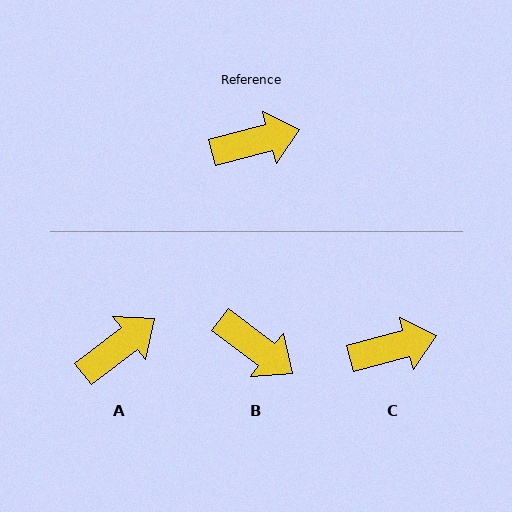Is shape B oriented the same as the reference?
No, it is off by about 52 degrees.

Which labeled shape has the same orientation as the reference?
C.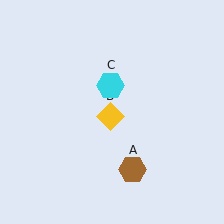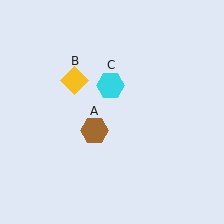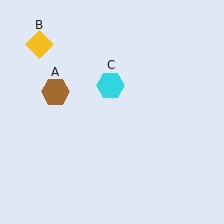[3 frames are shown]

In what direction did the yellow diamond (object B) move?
The yellow diamond (object B) moved up and to the left.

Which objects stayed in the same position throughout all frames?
Cyan hexagon (object C) remained stationary.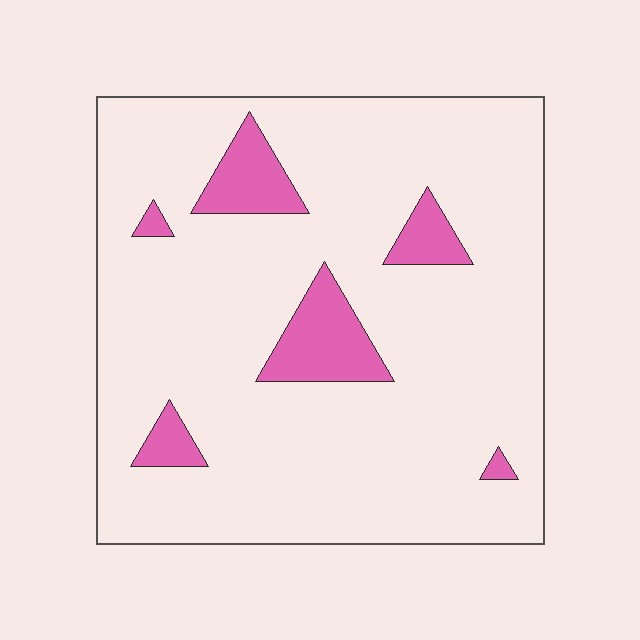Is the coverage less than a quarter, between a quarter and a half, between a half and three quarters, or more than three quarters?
Less than a quarter.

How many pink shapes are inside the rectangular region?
6.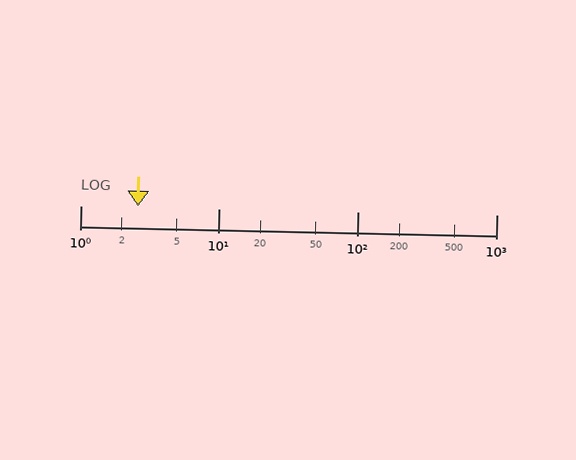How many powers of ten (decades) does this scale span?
The scale spans 3 decades, from 1 to 1000.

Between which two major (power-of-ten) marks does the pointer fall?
The pointer is between 1 and 10.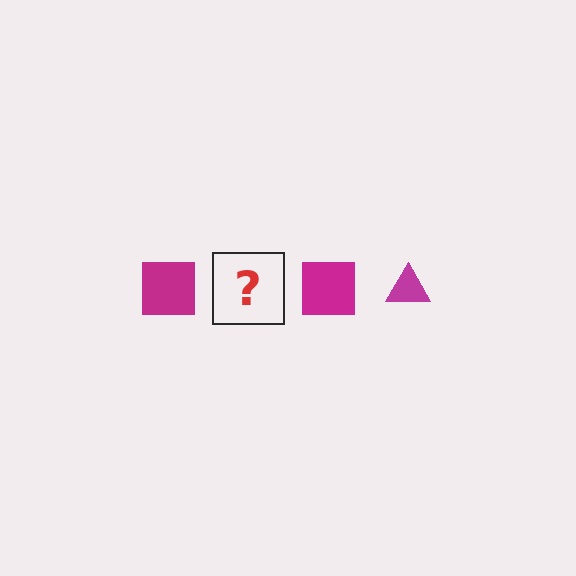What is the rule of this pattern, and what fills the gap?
The rule is that the pattern cycles through square, triangle shapes in magenta. The gap should be filled with a magenta triangle.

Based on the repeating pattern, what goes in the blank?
The blank should be a magenta triangle.